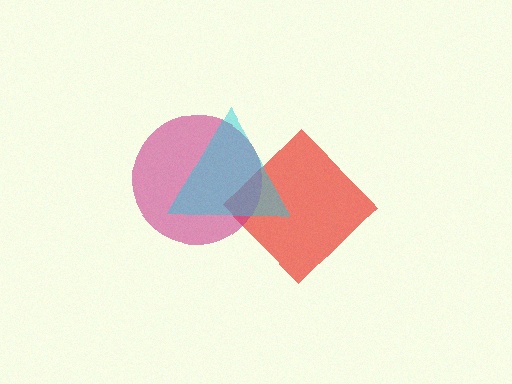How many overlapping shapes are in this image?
There are 3 overlapping shapes in the image.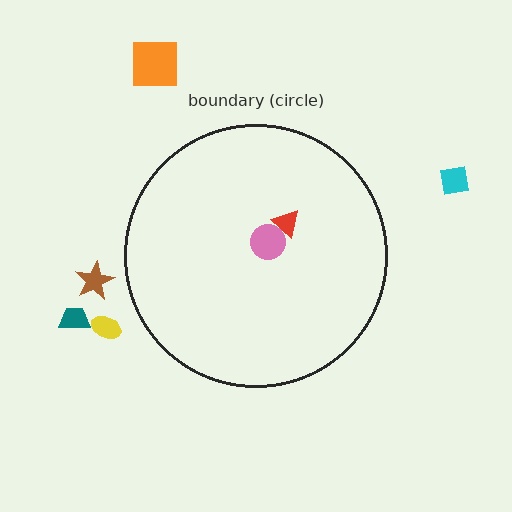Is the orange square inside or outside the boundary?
Outside.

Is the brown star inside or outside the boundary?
Outside.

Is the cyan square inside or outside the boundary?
Outside.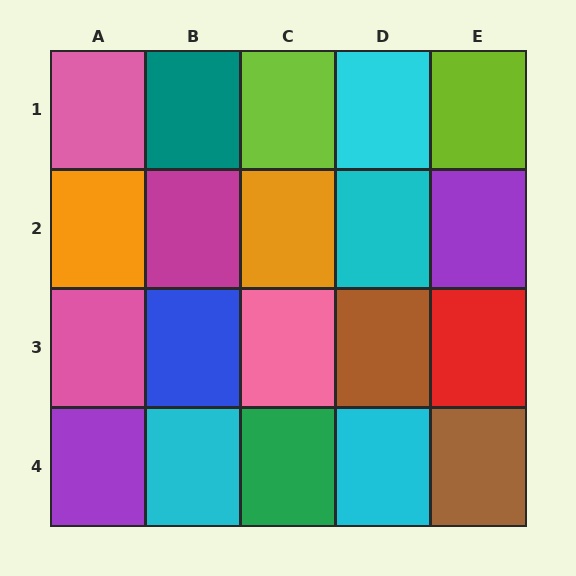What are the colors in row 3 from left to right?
Pink, blue, pink, brown, red.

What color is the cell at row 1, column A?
Pink.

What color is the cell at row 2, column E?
Purple.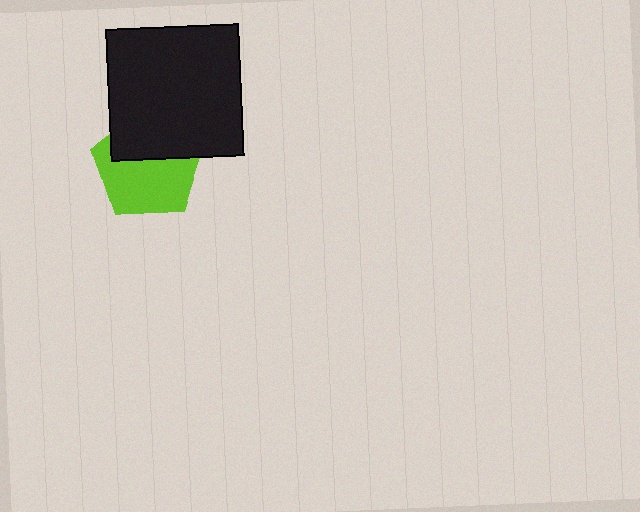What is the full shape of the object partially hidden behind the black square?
The partially hidden object is a lime pentagon.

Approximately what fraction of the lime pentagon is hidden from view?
Roughly 41% of the lime pentagon is hidden behind the black square.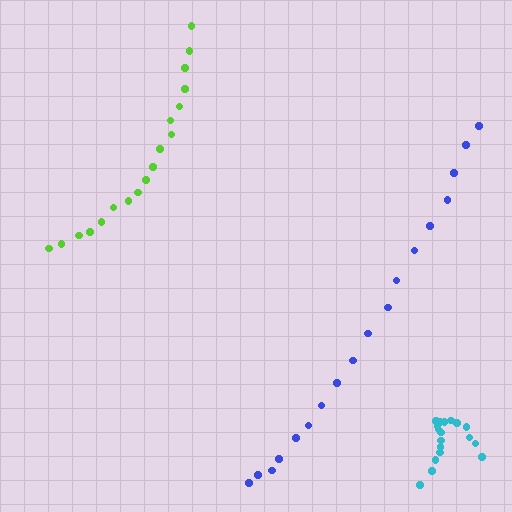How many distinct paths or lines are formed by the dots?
There are 3 distinct paths.